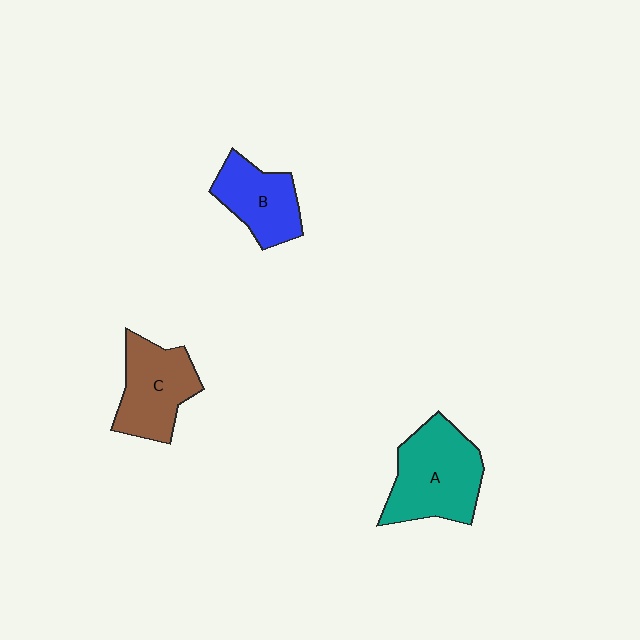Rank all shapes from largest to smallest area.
From largest to smallest: A (teal), C (brown), B (blue).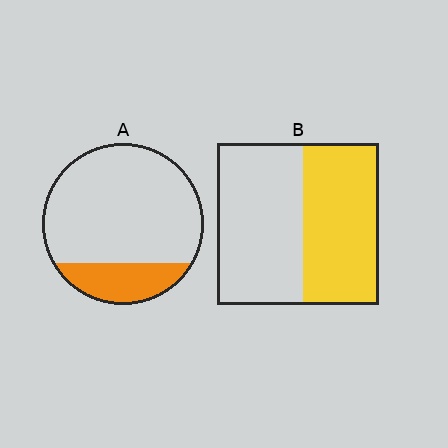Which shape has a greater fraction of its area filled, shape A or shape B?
Shape B.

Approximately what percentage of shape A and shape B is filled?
A is approximately 20% and B is approximately 45%.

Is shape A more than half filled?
No.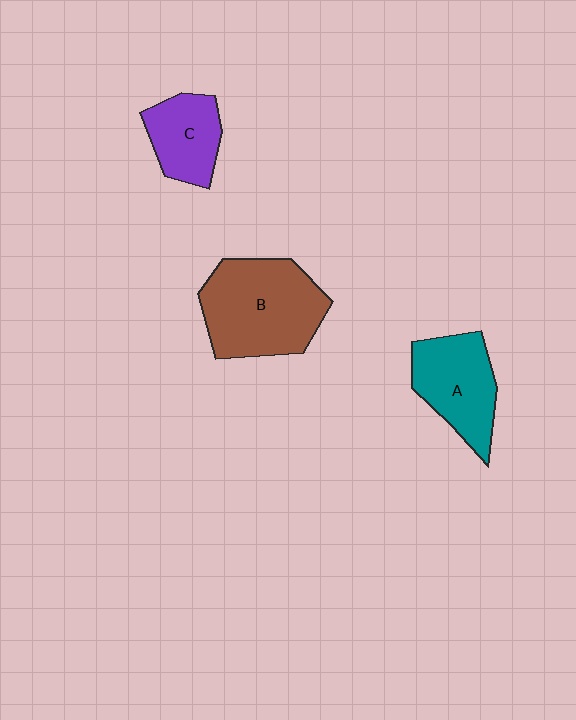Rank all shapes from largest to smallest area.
From largest to smallest: B (brown), A (teal), C (purple).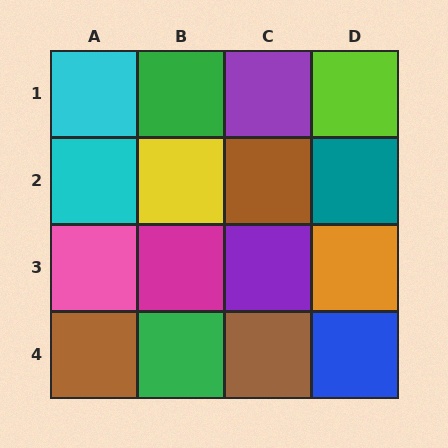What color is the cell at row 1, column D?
Lime.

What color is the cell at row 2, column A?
Cyan.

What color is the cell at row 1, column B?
Green.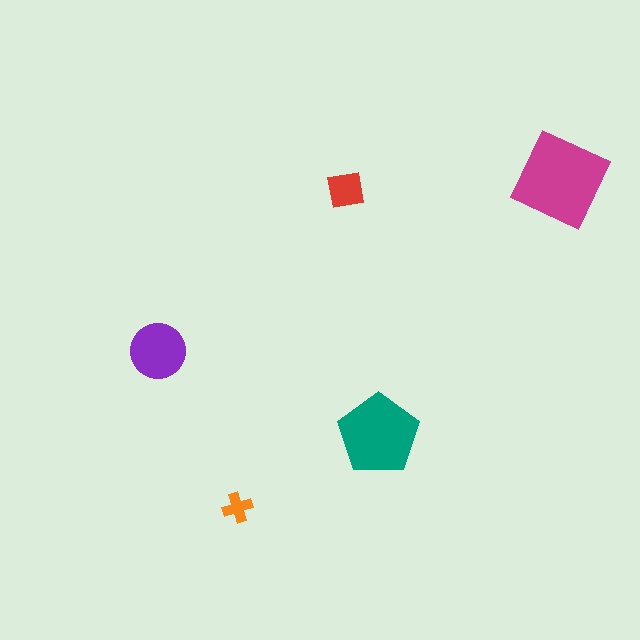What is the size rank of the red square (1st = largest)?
4th.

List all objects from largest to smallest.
The magenta square, the teal pentagon, the purple circle, the red square, the orange cross.